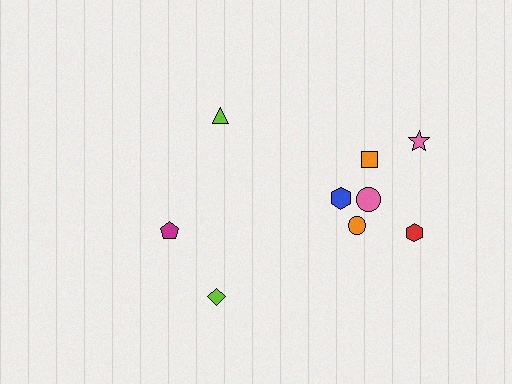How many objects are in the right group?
There are 6 objects.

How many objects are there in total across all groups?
There are 9 objects.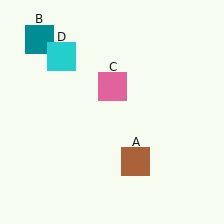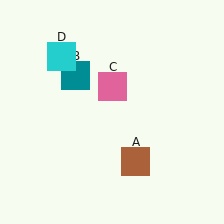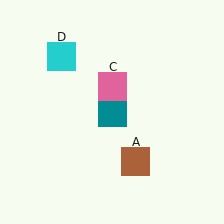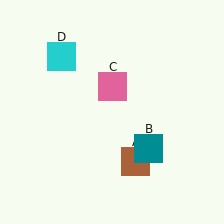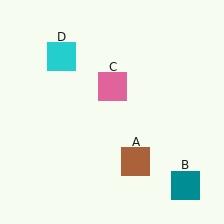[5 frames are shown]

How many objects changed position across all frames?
1 object changed position: teal square (object B).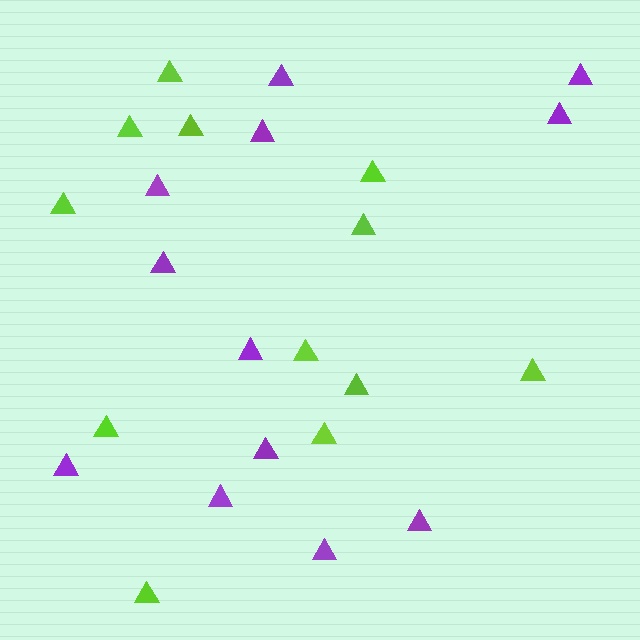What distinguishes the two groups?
There are 2 groups: one group of purple triangles (12) and one group of lime triangles (12).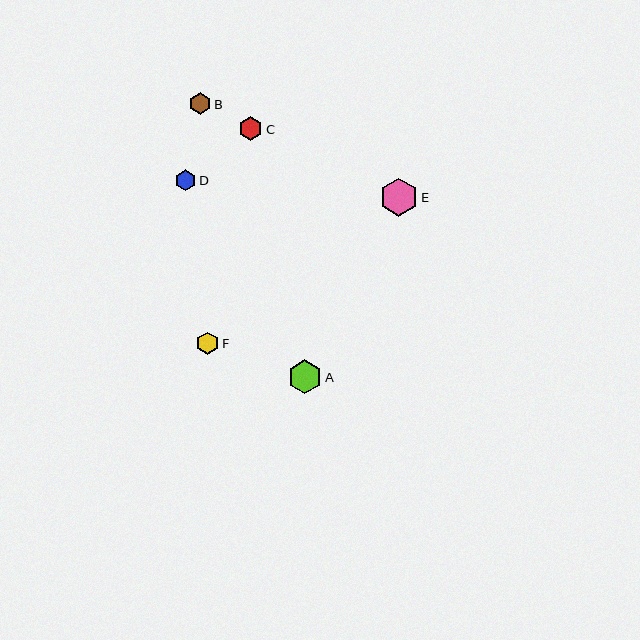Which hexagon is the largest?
Hexagon E is the largest with a size of approximately 38 pixels.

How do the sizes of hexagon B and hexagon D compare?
Hexagon B and hexagon D are approximately the same size.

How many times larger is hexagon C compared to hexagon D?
Hexagon C is approximately 1.1 times the size of hexagon D.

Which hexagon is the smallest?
Hexagon D is the smallest with a size of approximately 21 pixels.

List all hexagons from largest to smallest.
From largest to smallest: E, A, C, F, B, D.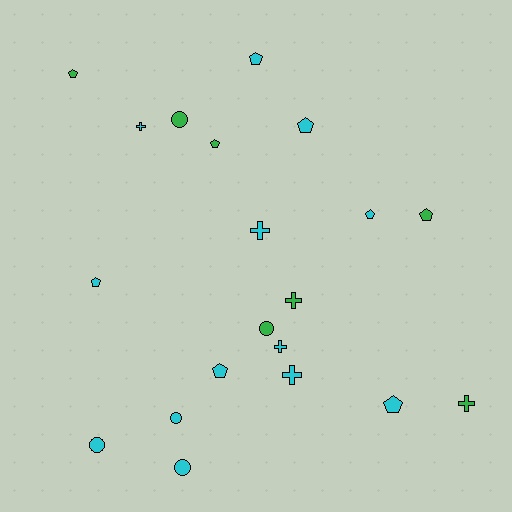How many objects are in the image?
There are 20 objects.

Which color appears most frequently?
Cyan, with 13 objects.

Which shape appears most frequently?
Pentagon, with 9 objects.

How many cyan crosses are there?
There are 4 cyan crosses.